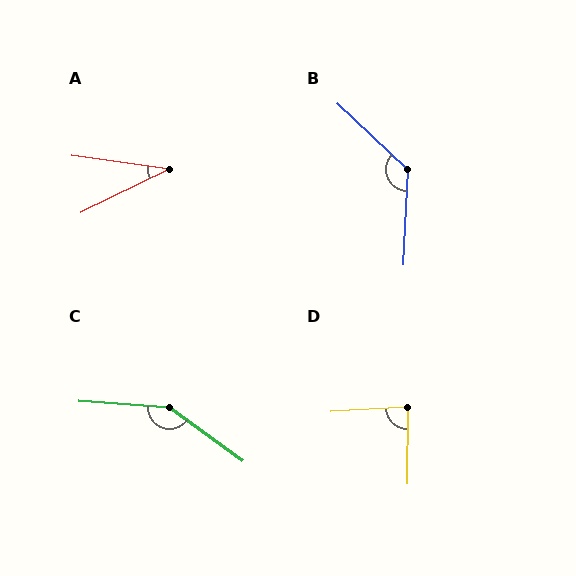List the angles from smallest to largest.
A (34°), D (86°), B (130°), C (148°).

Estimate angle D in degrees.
Approximately 86 degrees.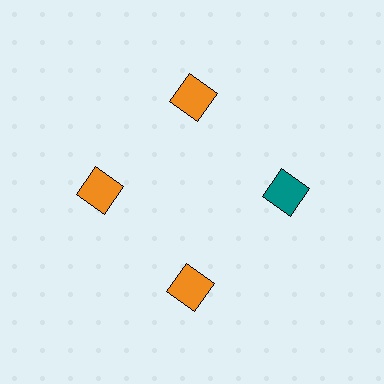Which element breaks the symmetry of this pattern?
The teal diamond at roughly the 3 o'clock position breaks the symmetry. All other shapes are orange diamonds.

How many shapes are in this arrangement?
There are 4 shapes arranged in a ring pattern.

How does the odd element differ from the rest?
It has a different color: teal instead of orange.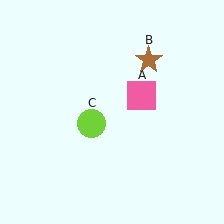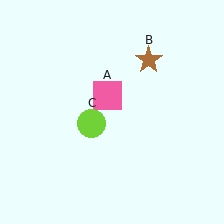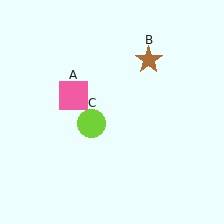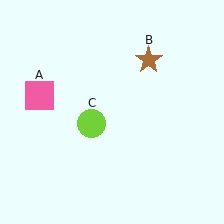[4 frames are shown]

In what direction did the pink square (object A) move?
The pink square (object A) moved left.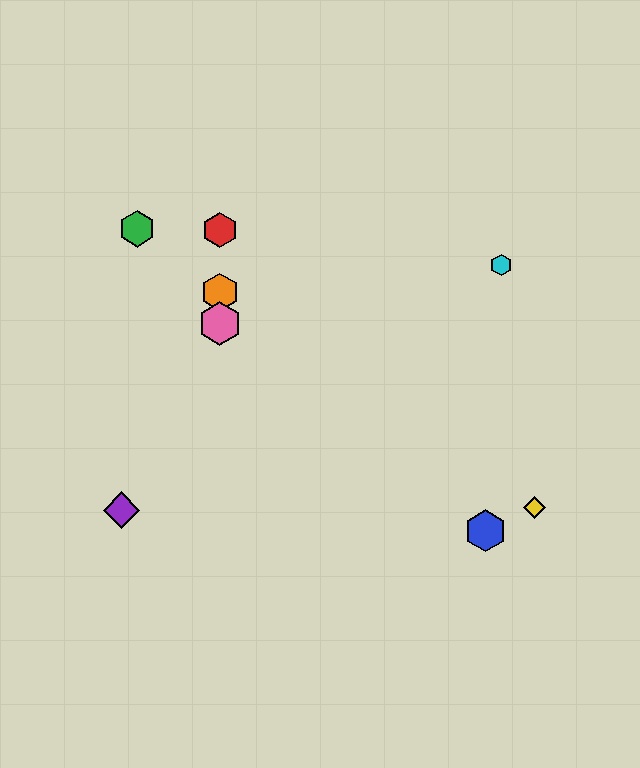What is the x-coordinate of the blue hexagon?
The blue hexagon is at x≈485.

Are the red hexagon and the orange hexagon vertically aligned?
Yes, both are at x≈220.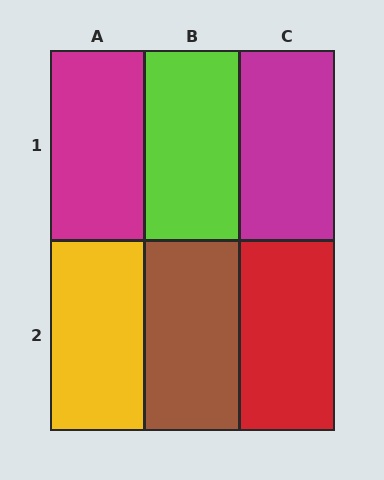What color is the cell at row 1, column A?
Magenta.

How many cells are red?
1 cell is red.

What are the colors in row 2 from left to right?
Yellow, brown, red.